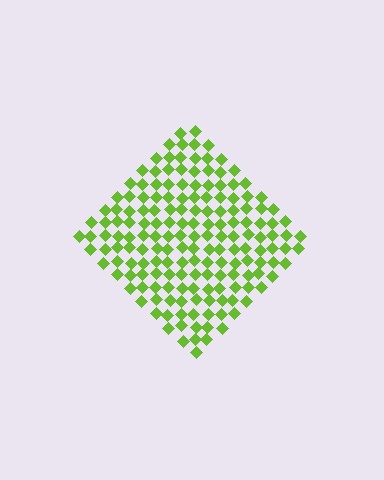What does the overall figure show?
The overall figure shows a diamond.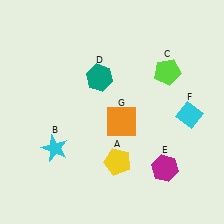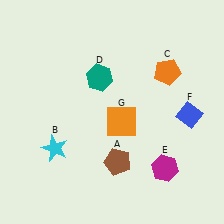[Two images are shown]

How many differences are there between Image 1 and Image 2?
There are 3 differences between the two images.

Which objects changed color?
A changed from yellow to brown. C changed from lime to orange. F changed from cyan to blue.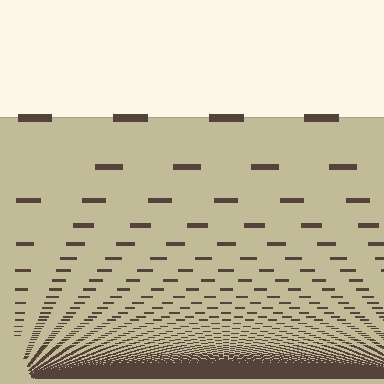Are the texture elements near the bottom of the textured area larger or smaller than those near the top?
Smaller. The gradient is inverted — elements near the bottom are smaller and denser.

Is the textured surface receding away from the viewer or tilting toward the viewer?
The surface appears to tilt toward the viewer. Texture elements get larger and sparser toward the top.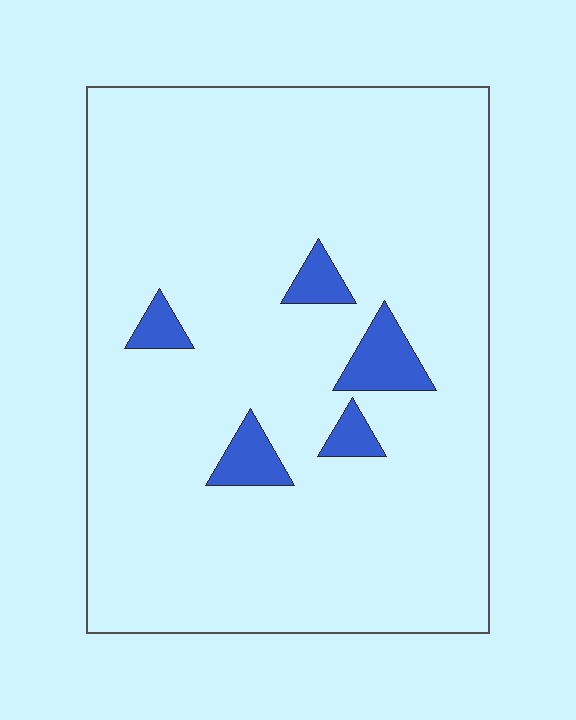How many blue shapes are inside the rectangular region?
5.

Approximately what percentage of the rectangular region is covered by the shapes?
Approximately 5%.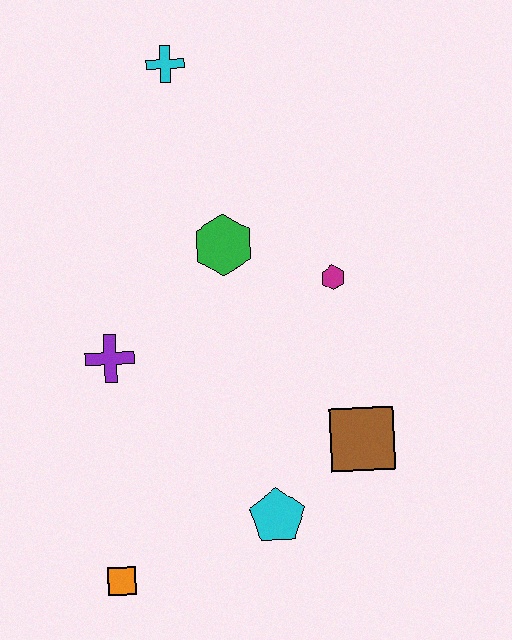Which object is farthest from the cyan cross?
The orange square is farthest from the cyan cross.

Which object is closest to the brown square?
The cyan pentagon is closest to the brown square.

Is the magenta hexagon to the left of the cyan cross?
No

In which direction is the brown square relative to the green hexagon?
The brown square is below the green hexagon.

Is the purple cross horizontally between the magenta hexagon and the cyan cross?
No